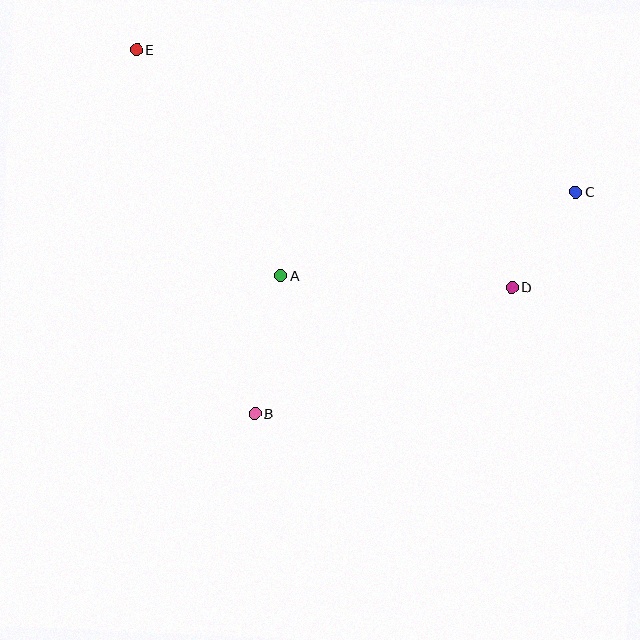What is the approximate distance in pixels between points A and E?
The distance between A and E is approximately 268 pixels.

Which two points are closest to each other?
Points C and D are closest to each other.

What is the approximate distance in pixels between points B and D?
The distance between B and D is approximately 287 pixels.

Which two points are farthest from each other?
Points C and E are farthest from each other.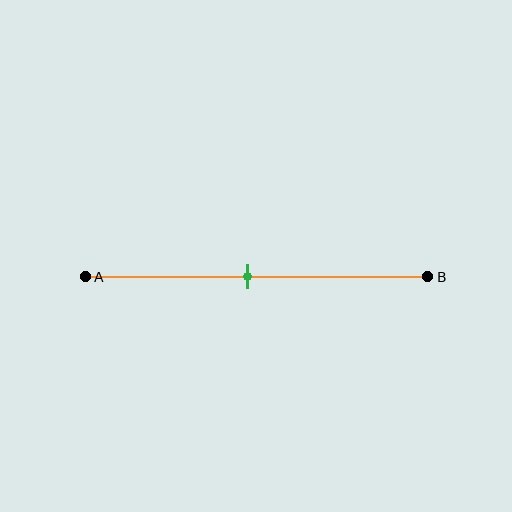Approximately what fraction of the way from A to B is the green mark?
The green mark is approximately 45% of the way from A to B.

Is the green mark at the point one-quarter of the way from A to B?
No, the mark is at about 45% from A, not at the 25% one-quarter point.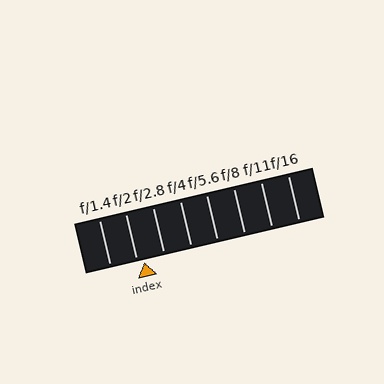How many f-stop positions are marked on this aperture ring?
There are 8 f-stop positions marked.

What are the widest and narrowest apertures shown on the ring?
The widest aperture shown is f/1.4 and the narrowest is f/16.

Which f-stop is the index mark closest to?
The index mark is closest to f/2.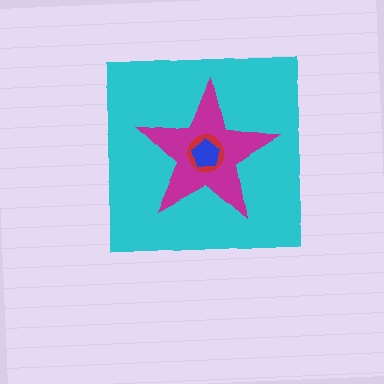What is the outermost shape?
The cyan square.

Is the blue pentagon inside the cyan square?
Yes.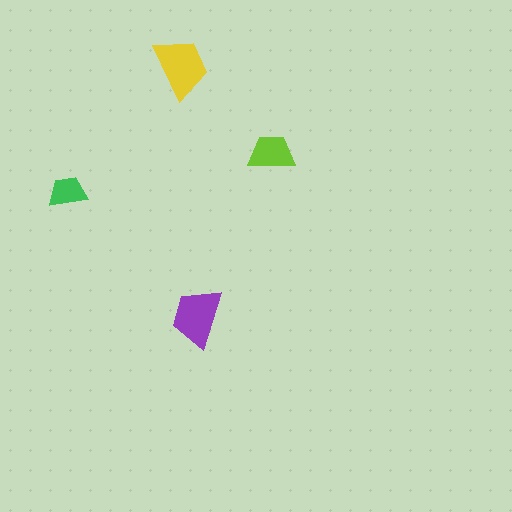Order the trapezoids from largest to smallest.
the yellow one, the purple one, the lime one, the green one.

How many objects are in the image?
There are 4 objects in the image.